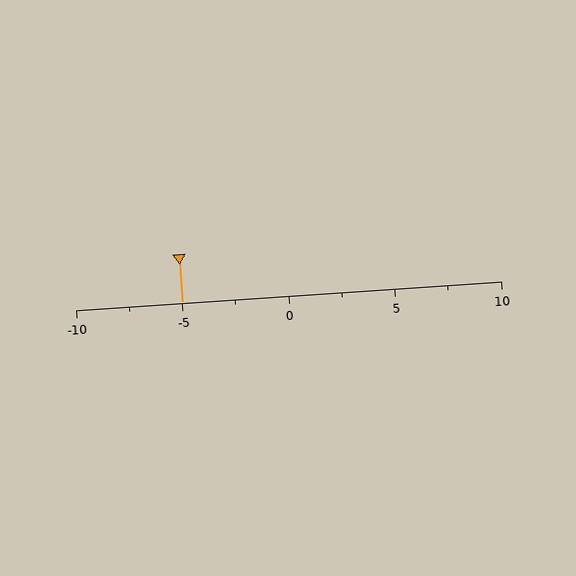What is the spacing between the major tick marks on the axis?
The major ticks are spaced 5 apart.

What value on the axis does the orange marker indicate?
The marker indicates approximately -5.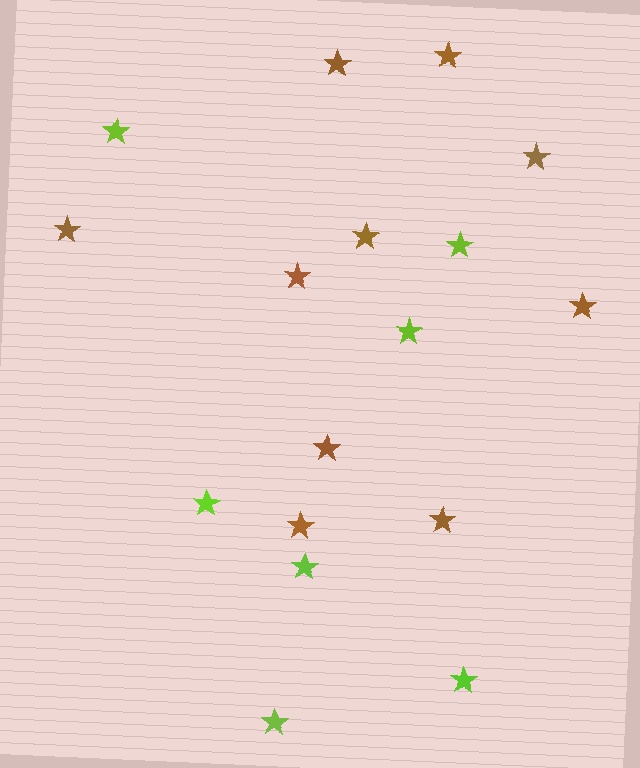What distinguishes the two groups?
There are 2 groups: one group of lime stars (7) and one group of brown stars (10).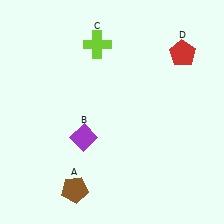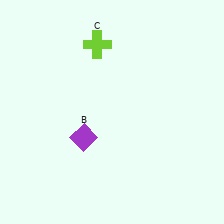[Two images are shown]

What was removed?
The brown pentagon (A), the red pentagon (D) were removed in Image 2.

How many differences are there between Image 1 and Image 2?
There are 2 differences between the two images.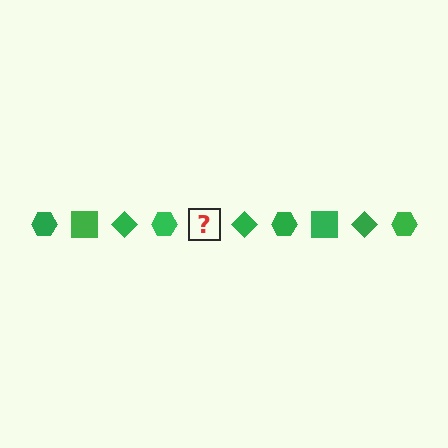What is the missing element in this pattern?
The missing element is a green square.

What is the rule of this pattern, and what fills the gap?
The rule is that the pattern cycles through hexagon, square, diamond shapes in green. The gap should be filled with a green square.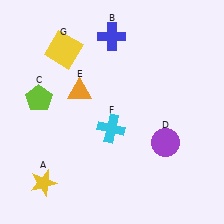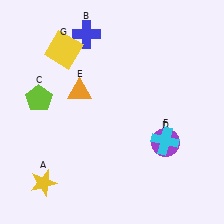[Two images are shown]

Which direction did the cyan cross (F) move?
The cyan cross (F) moved right.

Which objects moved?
The objects that moved are: the blue cross (B), the cyan cross (F).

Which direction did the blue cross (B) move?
The blue cross (B) moved left.